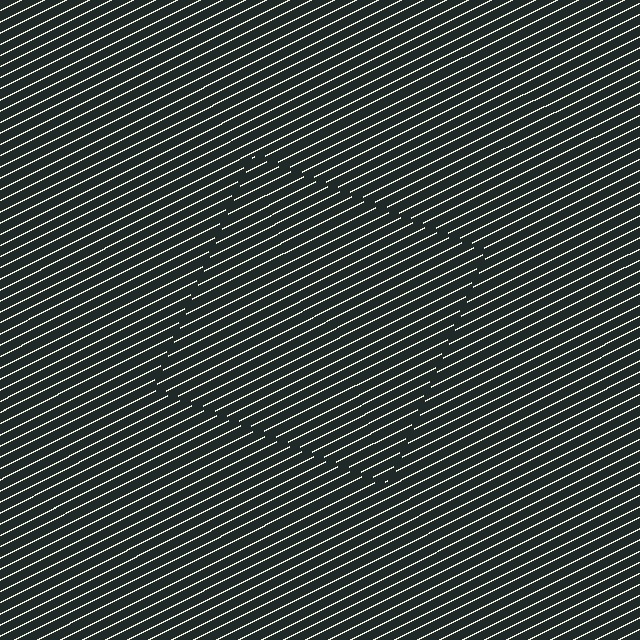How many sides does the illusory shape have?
4 sides — the line-ends trace a square.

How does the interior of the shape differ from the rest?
The interior of the shape contains the same grating, shifted by half a period — the contour is defined by the phase discontinuity where line-ends from the inner and outer gratings abut.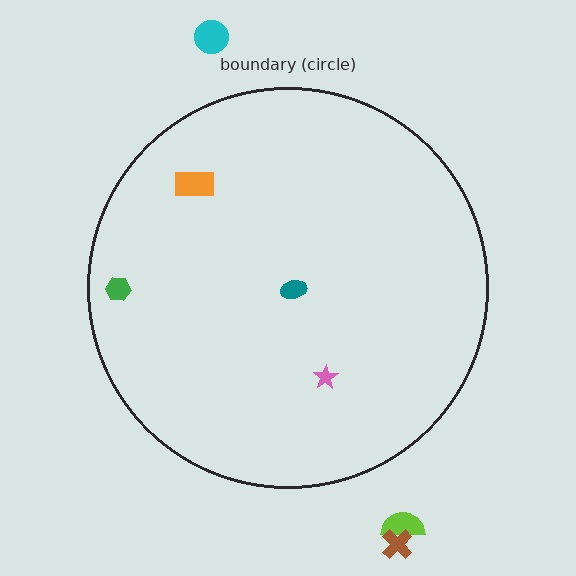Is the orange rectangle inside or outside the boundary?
Inside.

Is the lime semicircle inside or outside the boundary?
Outside.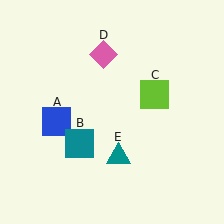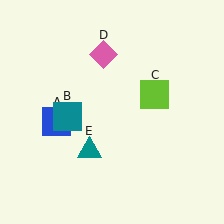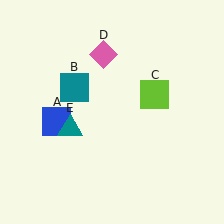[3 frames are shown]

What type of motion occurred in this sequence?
The teal square (object B), teal triangle (object E) rotated clockwise around the center of the scene.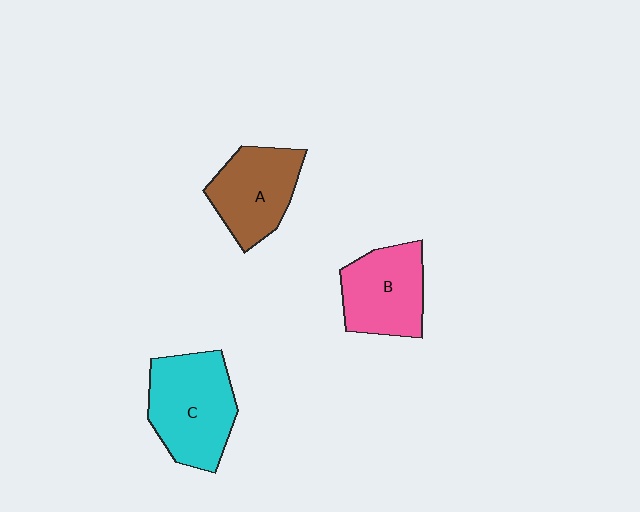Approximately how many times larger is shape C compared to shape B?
Approximately 1.2 times.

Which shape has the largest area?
Shape C (cyan).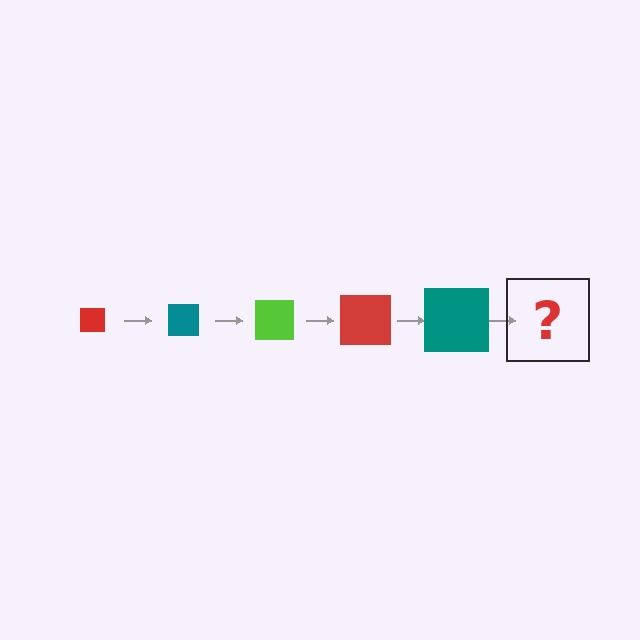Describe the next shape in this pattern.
It should be a lime square, larger than the previous one.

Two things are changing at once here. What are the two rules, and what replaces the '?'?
The two rules are that the square grows larger each step and the color cycles through red, teal, and lime. The '?' should be a lime square, larger than the previous one.